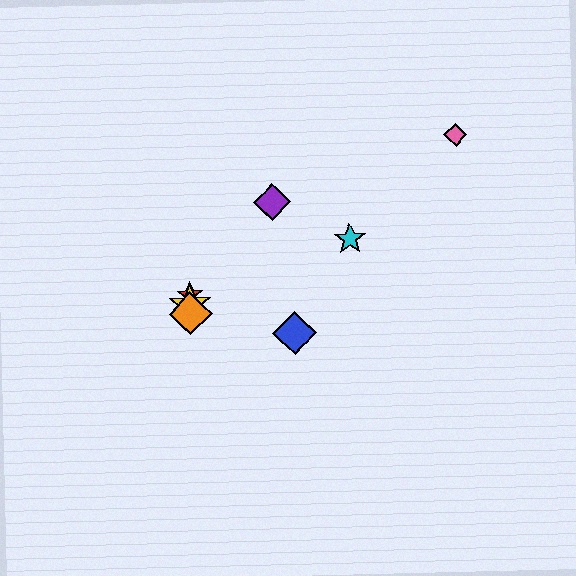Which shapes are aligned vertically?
The red star, the green star, the yellow star, the orange diamond are aligned vertically.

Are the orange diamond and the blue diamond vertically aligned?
No, the orange diamond is at x≈190 and the blue diamond is at x≈295.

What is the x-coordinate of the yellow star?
The yellow star is at x≈190.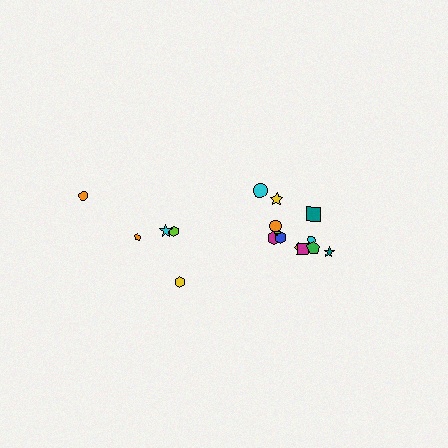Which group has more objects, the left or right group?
The right group.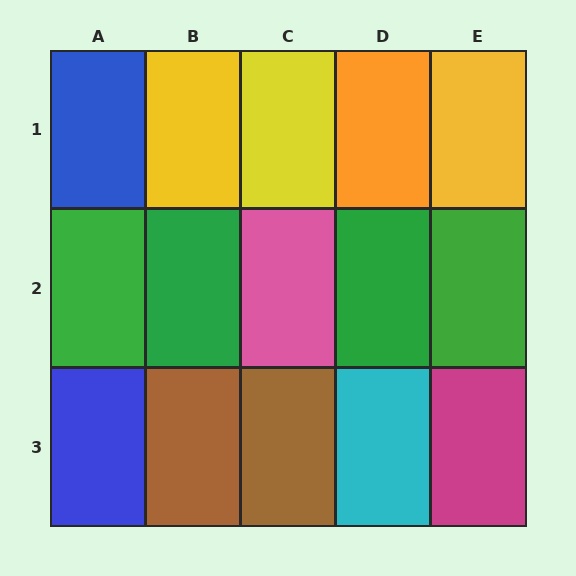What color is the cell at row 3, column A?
Blue.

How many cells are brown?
2 cells are brown.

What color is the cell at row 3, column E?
Magenta.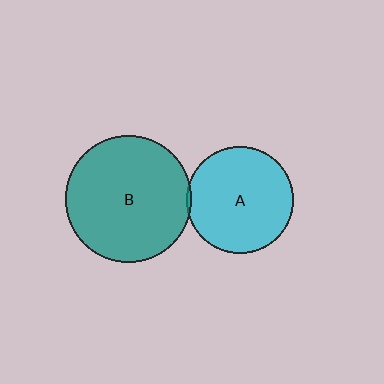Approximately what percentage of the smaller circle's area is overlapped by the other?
Approximately 5%.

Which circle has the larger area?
Circle B (teal).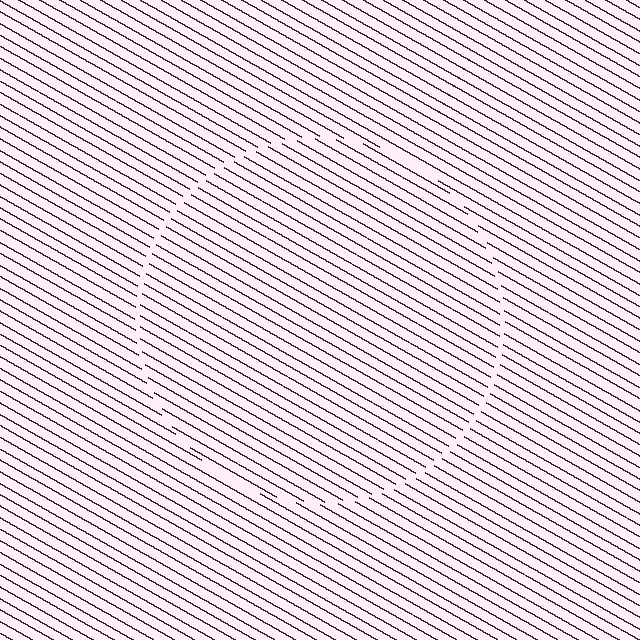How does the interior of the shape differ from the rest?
The interior of the shape contains the same grating, shifted by half a period — the contour is defined by the phase discontinuity where line-ends from the inner and outer gratings abut.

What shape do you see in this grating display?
An illusory circle. The interior of the shape contains the same grating, shifted by half a period — the contour is defined by the phase discontinuity where line-ends from the inner and outer gratings abut.